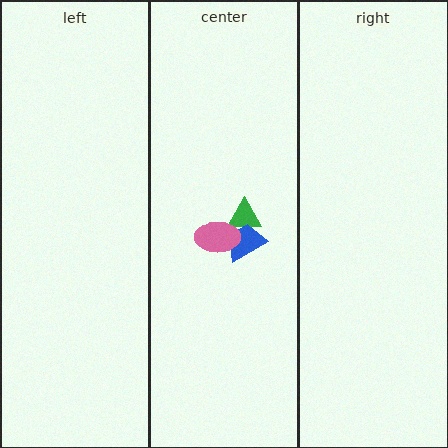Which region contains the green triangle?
The center region.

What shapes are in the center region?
The green triangle, the blue trapezoid, the pink ellipse.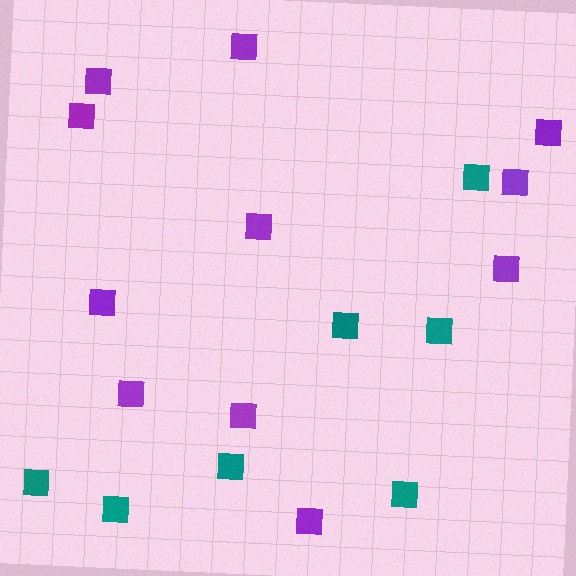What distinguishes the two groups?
There are 2 groups: one group of purple squares (11) and one group of teal squares (7).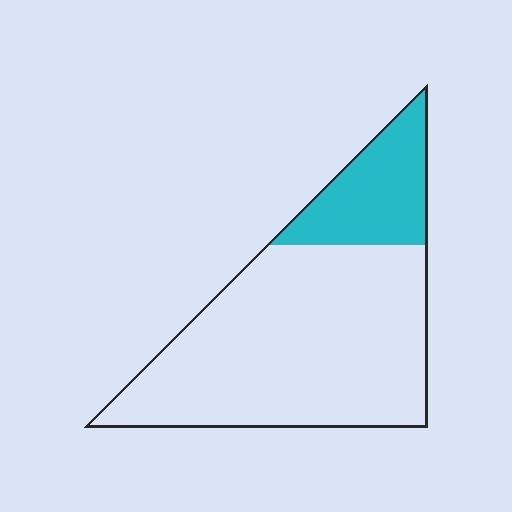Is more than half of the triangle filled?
No.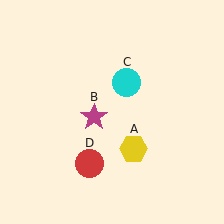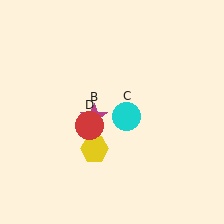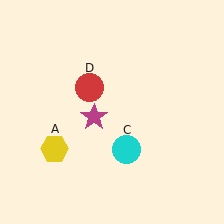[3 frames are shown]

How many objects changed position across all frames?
3 objects changed position: yellow hexagon (object A), cyan circle (object C), red circle (object D).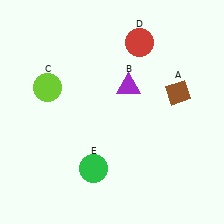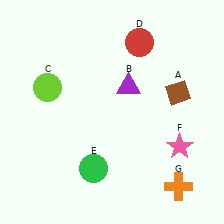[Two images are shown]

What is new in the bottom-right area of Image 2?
A pink star (F) was added in the bottom-right area of Image 2.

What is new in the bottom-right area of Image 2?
An orange cross (G) was added in the bottom-right area of Image 2.